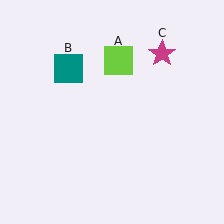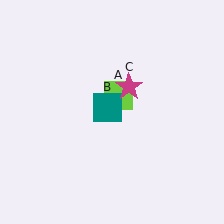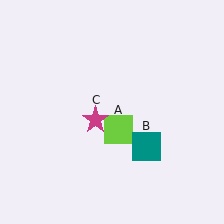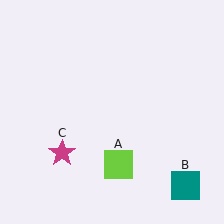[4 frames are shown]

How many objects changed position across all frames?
3 objects changed position: lime square (object A), teal square (object B), magenta star (object C).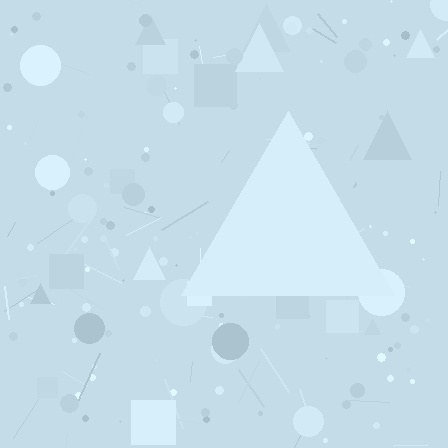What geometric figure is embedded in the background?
A triangle is embedded in the background.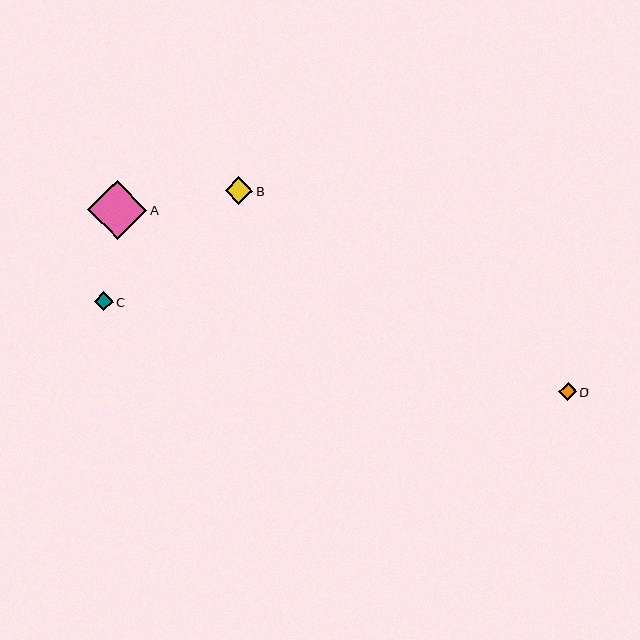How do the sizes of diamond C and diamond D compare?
Diamond C and diamond D are approximately the same size.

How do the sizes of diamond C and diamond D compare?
Diamond C and diamond D are approximately the same size.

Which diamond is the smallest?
Diamond D is the smallest with a size of approximately 18 pixels.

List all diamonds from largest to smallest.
From largest to smallest: A, B, C, D.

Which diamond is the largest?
Diamond A is the largest with a size of approximately 59 pixels.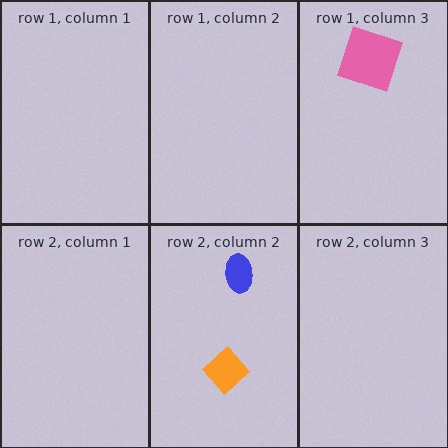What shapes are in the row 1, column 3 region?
The pink square.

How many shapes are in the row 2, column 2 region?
2.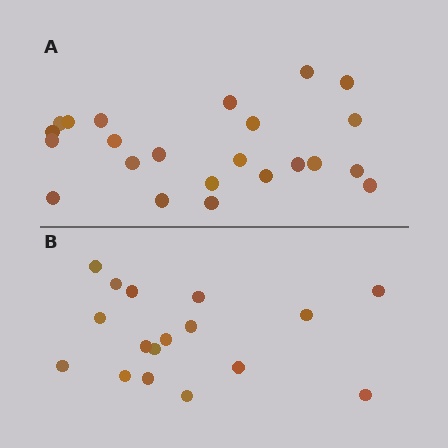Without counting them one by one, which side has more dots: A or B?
Region A (the top region) has more dots.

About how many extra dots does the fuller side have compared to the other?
Region A has about 6 more dots than region B.